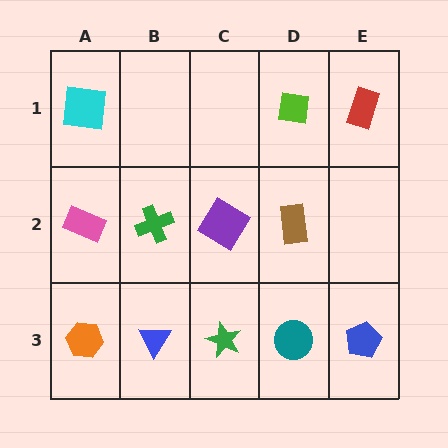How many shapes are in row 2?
4 shapes.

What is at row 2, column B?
A green cross.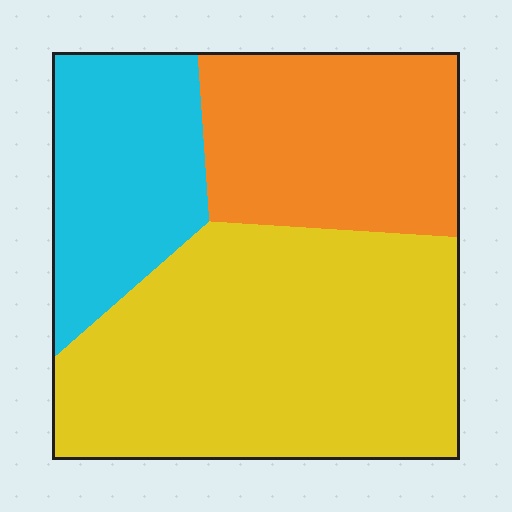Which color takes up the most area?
Yellow, at roughly 50%.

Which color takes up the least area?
Cyan, at roughly 20%.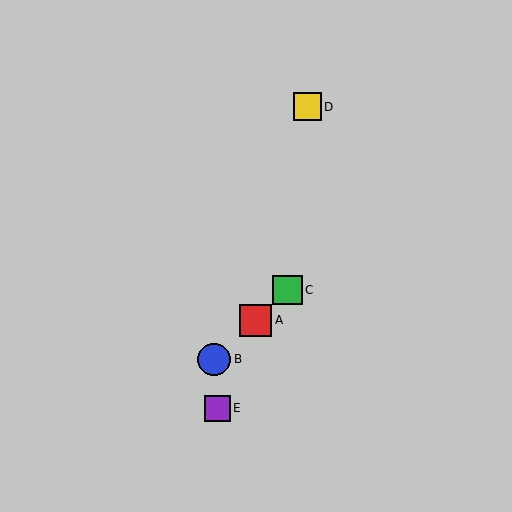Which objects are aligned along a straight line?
Objects A, B, C are aligned along a straight line.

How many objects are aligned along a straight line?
3 objects (A, B, C) are aligned along a straight line.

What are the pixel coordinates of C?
Object C is at (288, 290).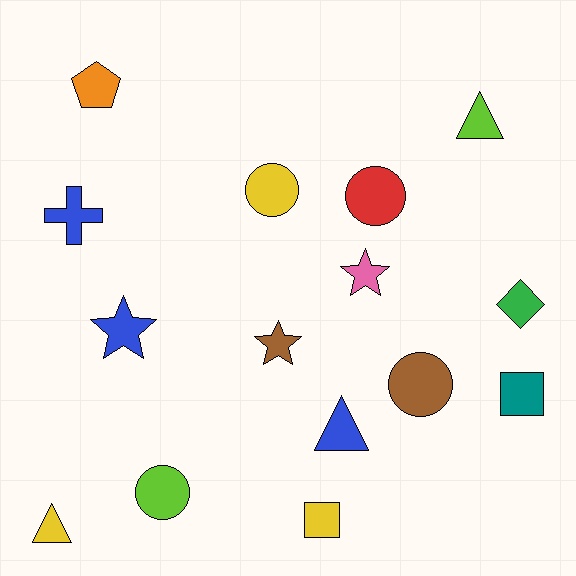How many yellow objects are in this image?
There are 3 yellow objects.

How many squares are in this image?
There are 2 squares.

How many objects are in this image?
There are 15 objects.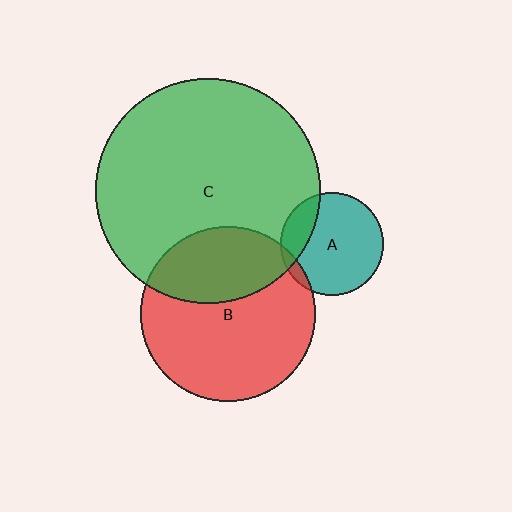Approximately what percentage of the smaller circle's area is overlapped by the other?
Approximately 35%.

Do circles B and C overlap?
Yes.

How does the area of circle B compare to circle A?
Approximately 2.9 times.